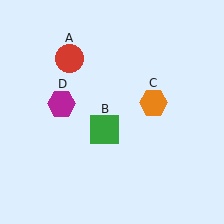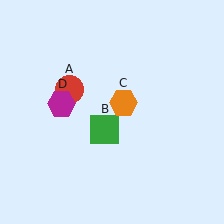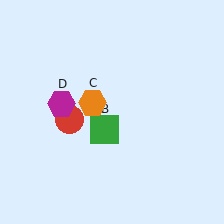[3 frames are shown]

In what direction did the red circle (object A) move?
The red circle (object A) moved down.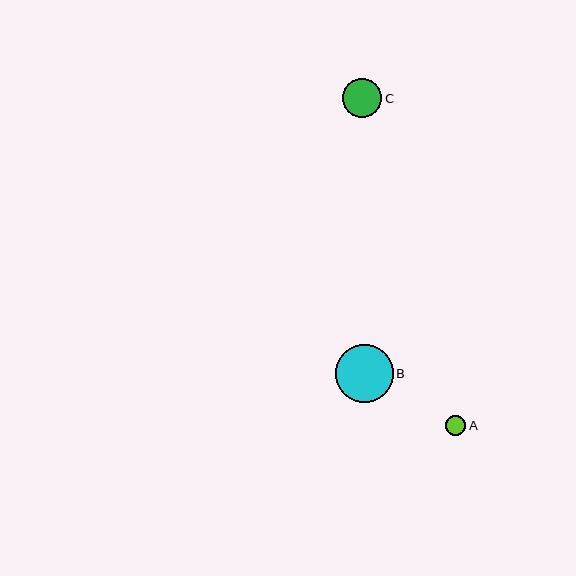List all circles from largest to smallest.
From largest to smallest: B, C, A.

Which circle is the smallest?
Circle A is the smallest with a size of approximately 20 pixels.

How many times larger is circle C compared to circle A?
Circle C is approximately 1.9 times the size of circle A.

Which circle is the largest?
Circle B is the largest with a size of approximately 58 pixels.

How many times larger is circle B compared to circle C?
Circle B is approximately 1.5 times the size of circle C.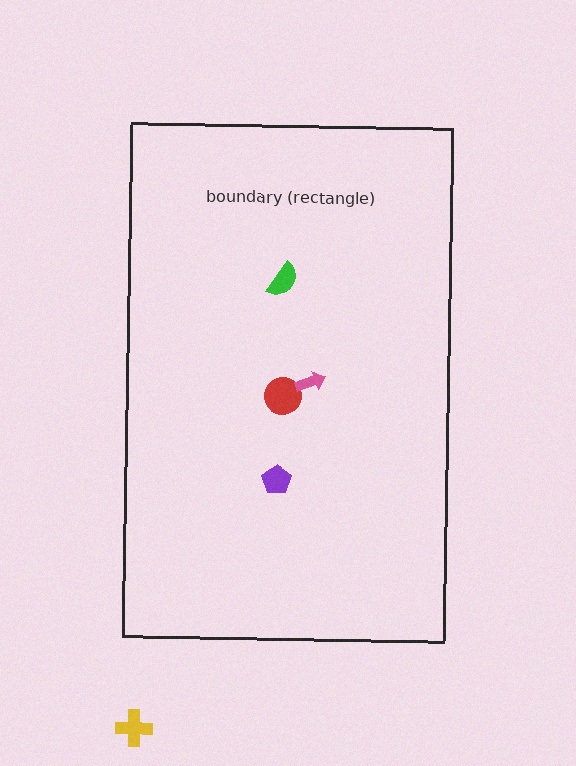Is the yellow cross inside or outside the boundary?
Outside.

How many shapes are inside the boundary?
4 inside, 1 outside.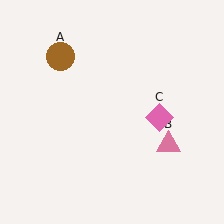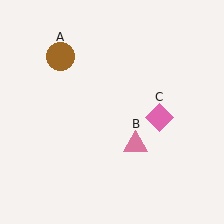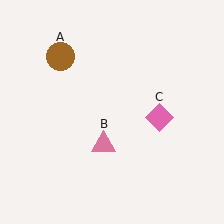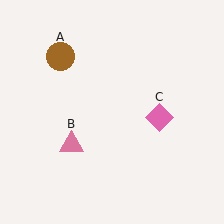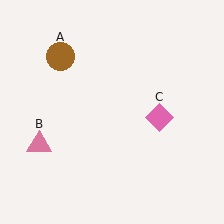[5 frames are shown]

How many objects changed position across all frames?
1 object changed position: pink triangle (object B).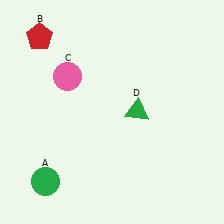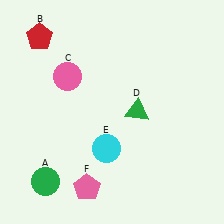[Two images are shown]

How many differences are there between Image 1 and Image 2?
There are 2 differences between the two images.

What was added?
A cyan circle (E), a pink pentagon (F) were added in Image 2.